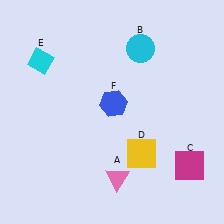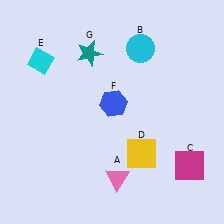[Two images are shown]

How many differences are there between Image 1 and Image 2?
There is 1 difference between the two images.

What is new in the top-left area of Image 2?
A teal star (G) was added in the top-left area of Image 2.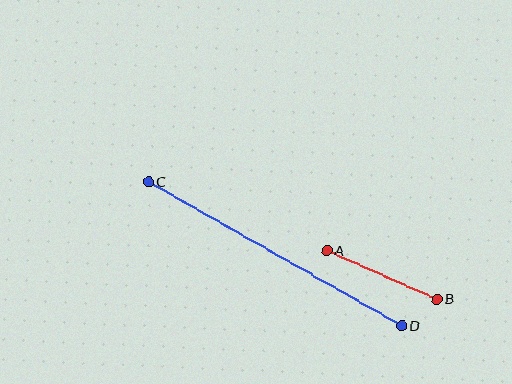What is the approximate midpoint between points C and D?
The midpoint is at approximately (275, 254) pixels.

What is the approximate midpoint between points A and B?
The midpoint is at approximately (382, 275) pixels.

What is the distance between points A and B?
The distance is approximately 121 pixels.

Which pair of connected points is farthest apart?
Points C and D are farthest apart.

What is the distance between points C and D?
The distance is approximately 291 pixels.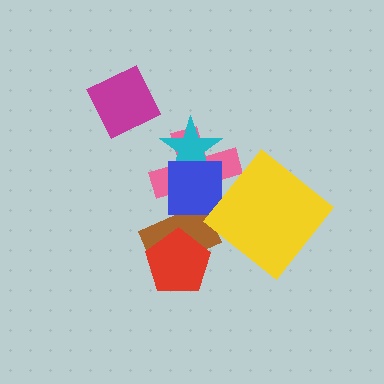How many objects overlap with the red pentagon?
1 object overlaps with the red pentagon.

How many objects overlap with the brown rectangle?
3 objects overlap with the brown rectangle.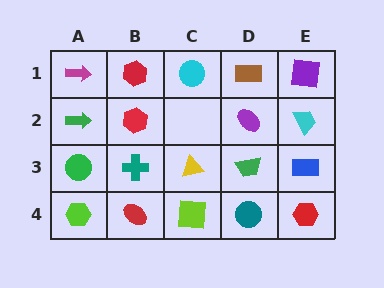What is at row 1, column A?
A magenta arrow.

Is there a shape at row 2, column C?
No, that cell is empty.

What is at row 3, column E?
A blue rectangle.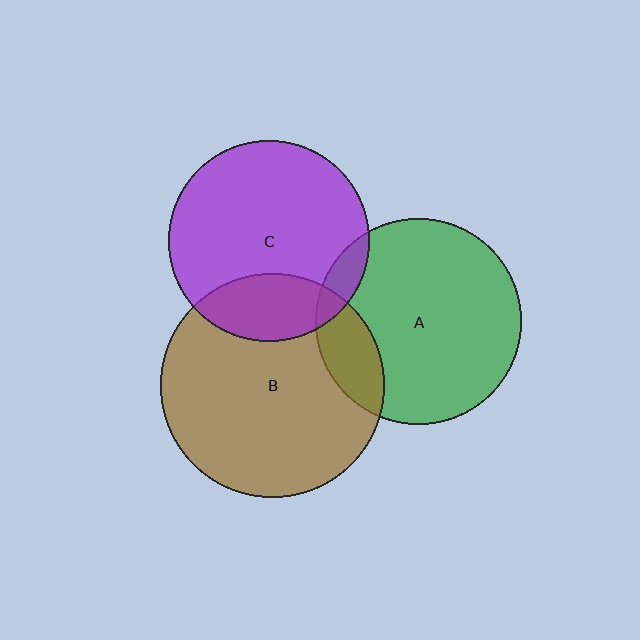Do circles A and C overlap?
Yes.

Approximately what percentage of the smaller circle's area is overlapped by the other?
Approximately 10%.